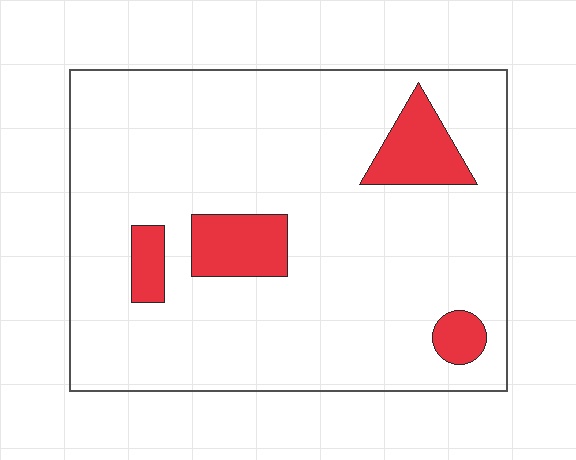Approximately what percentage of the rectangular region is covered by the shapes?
Approximately 10%.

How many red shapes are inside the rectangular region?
4.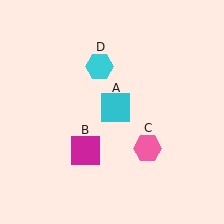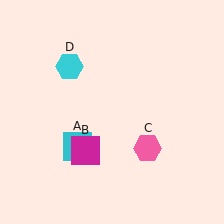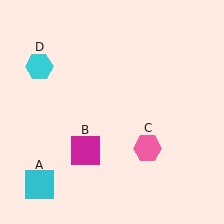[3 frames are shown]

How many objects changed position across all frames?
2 objects changed position: cyan square (object A), cyan hexagon (object D).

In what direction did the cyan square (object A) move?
The cyan square (object A) moved down and to the left.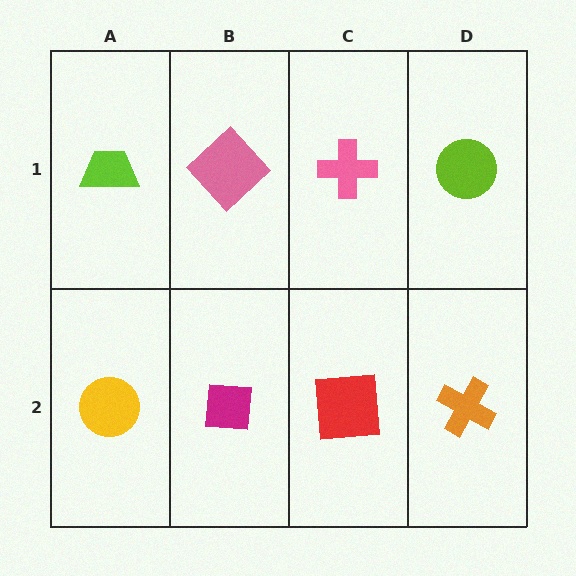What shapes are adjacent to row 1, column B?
A magenta square (row 2, column B), a lime trapezoid (row 1, column A), a pink cross (row 1, column C).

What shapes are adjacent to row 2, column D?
A lime circle (row 1, column D), a red square (row 2, column C).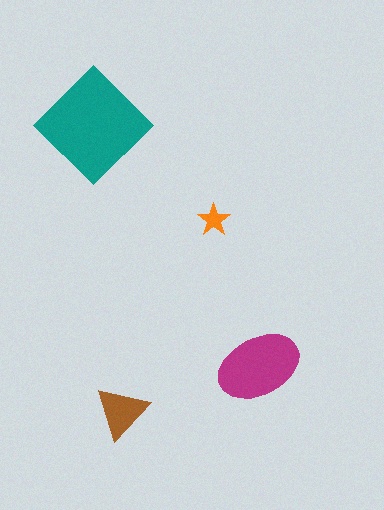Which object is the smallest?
The orange star.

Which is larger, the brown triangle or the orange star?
The brown triangle.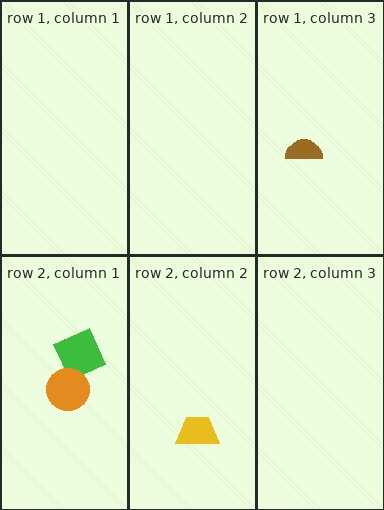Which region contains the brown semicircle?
The row 1, column 3 region.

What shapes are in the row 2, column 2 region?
The yellow trapezoid.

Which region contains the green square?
The row 2, column 1 region.